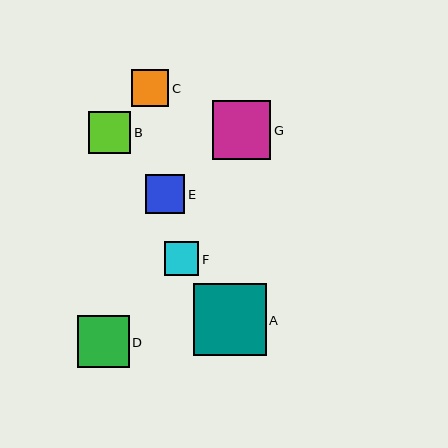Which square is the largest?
Square A is the largest with a size of approximately 73 pixels.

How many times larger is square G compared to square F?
Square G is approximately 1.7 times the size of square F.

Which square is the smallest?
Square F is the smallest with a size of approximately 35 pixels.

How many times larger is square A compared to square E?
Square A is approximately 1.9 times the size of square E.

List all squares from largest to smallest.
From largest to smallest: A, G, D, B, E, C, F.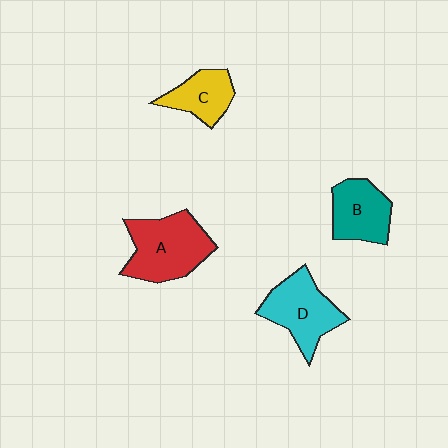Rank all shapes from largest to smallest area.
From largest to smallest: A (red), D (cyan), B (teal), C (yellow).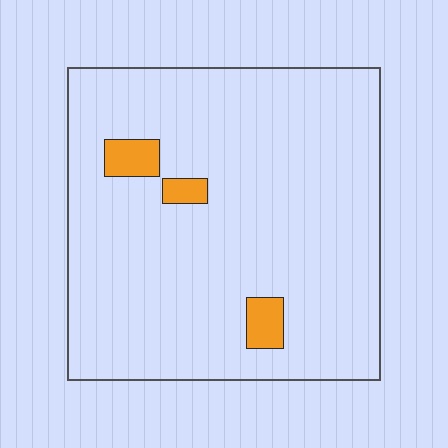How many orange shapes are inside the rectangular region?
3.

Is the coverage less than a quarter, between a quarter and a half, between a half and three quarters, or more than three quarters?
Less than a quarter.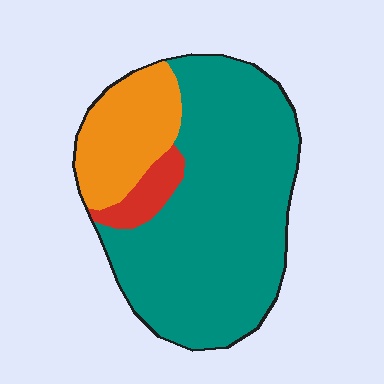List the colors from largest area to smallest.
From largest to smallest: teal, orange, red.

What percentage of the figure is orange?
Orange takes up about one fifth (1/5) of the figure.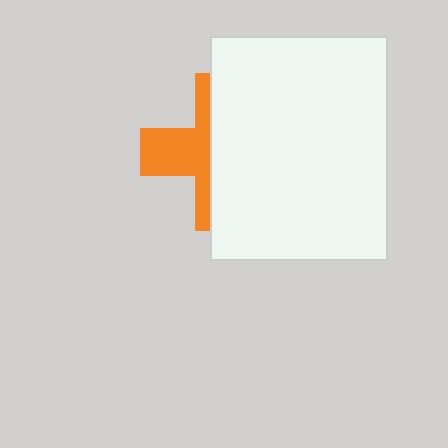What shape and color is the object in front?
The object in front is a white rectangle.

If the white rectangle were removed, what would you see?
You would see the complete orange cross.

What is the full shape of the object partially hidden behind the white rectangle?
The partially hidden object is an orange cross.